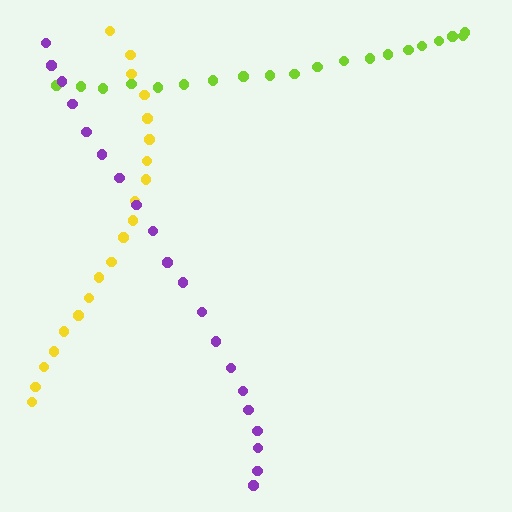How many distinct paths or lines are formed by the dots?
There are 3 distinct paths.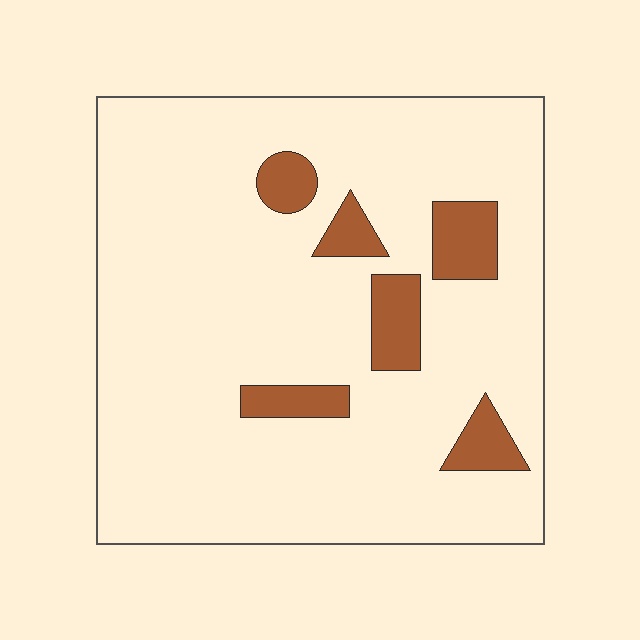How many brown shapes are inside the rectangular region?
6.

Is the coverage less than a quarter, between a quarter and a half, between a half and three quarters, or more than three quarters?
Less than a quarter.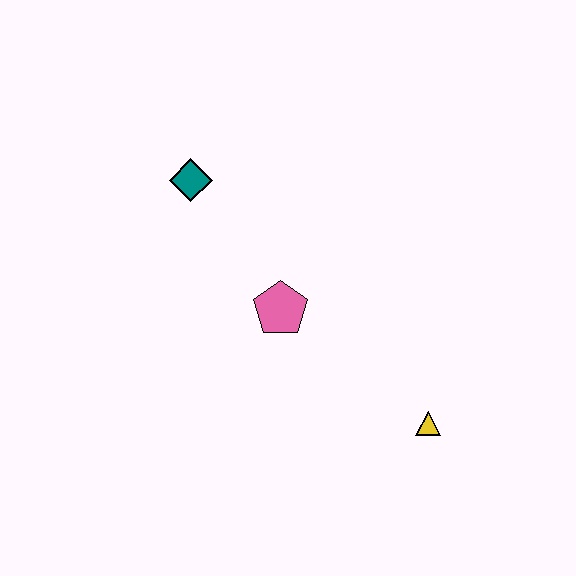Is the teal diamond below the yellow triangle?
No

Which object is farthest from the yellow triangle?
The teal diamond is farthest from the yellow triangle.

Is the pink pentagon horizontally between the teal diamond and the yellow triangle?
Yes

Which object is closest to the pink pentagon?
The teal diamond is closest to the pink pentagon.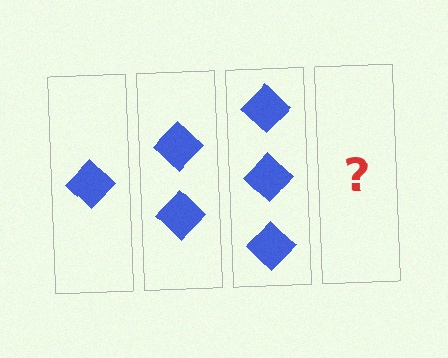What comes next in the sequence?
The next element should be 4 diamonds.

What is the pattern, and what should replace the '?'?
The pattern is that each step adds one more diamond. The '?' should be 4 diamonds.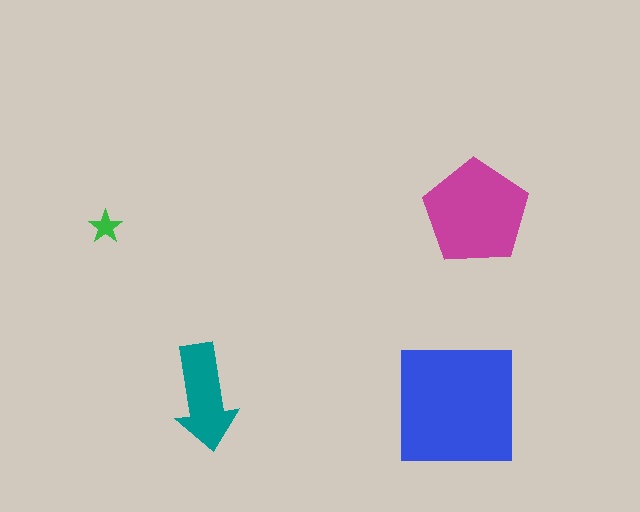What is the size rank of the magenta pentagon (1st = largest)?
2nd.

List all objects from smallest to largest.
The green star, the teal arrow, the magenta pentagon, the blue square.